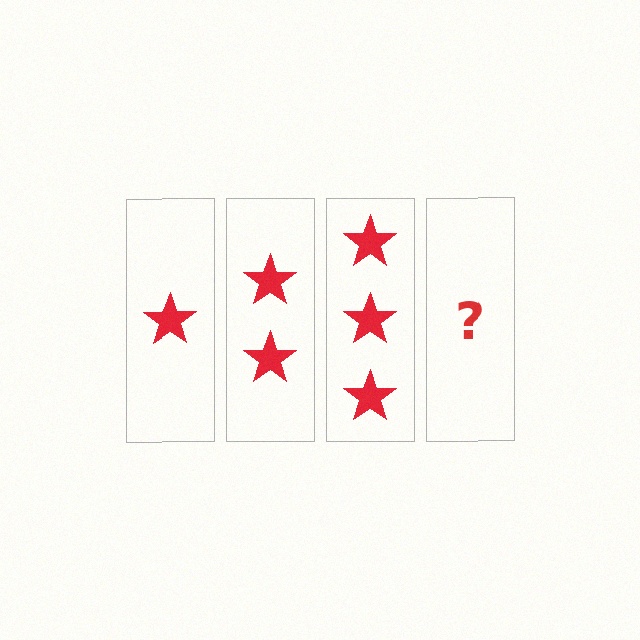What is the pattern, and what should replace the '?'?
The pattern is that each step adds one more star. The '?' should be 4 stars.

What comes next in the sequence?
The next element should be 4 stars.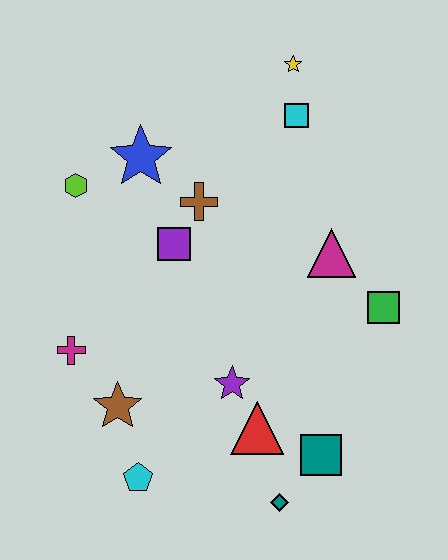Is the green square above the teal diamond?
Yes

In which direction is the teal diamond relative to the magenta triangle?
The teal diamond is below the magenta triangle.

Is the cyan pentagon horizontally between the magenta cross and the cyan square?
Yes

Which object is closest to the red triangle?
The purple star is closest to the red triangle.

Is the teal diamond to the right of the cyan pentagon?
Yes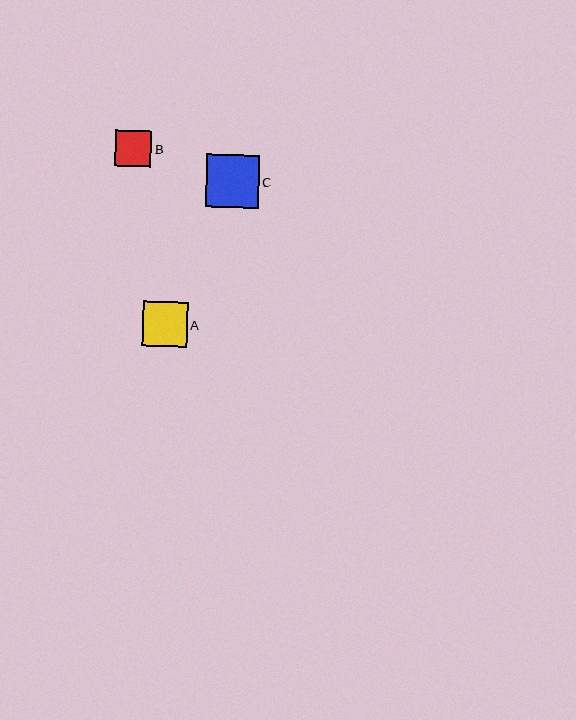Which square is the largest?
Square C is the largest with a size of approximately 53 pixels.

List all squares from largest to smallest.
From largest to smallest: C, A, B.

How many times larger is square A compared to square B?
Square A is approximately 1.2 times the size of square B.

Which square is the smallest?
Square B is the smallest with a size of approximately 36 pixels.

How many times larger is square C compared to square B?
Square C is approximately 1.5 times the size of square B.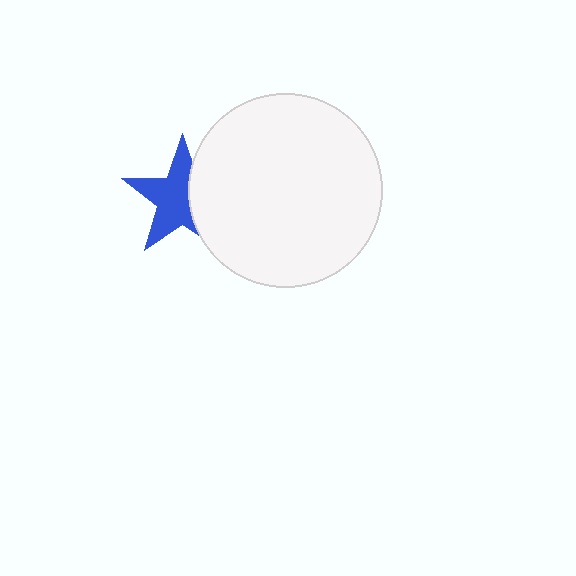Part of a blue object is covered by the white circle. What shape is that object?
It is a star.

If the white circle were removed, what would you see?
You would see the complete blue star.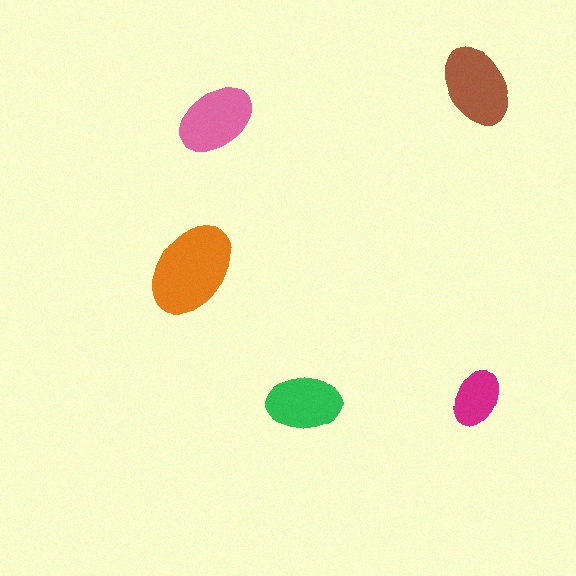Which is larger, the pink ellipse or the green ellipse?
The pink one.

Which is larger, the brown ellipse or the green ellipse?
The brown one.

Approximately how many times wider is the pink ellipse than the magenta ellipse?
About 1.5 times wider.